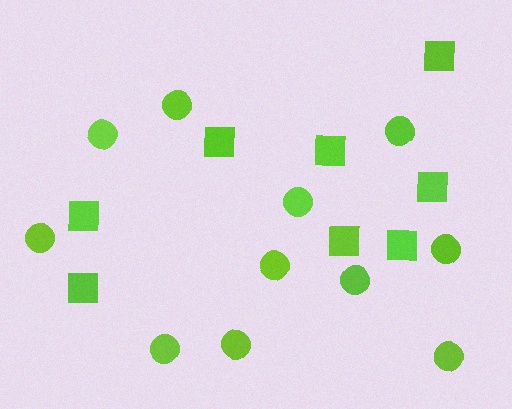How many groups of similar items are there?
There are 2 groups: one group of circles (11) and one group of squares (8).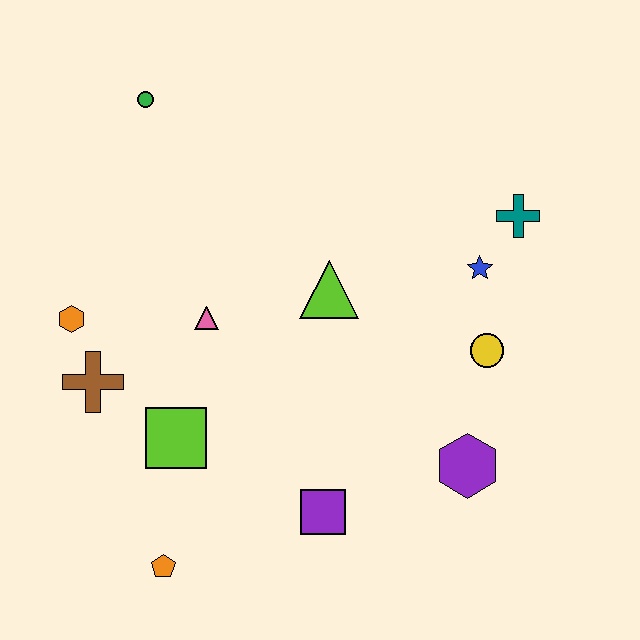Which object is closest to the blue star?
The teal cross is closest to the blue star.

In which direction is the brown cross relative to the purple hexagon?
The brown cross is to the left of the purple hexagon.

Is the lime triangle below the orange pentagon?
No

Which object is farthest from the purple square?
The green circle is farthest from the purple square.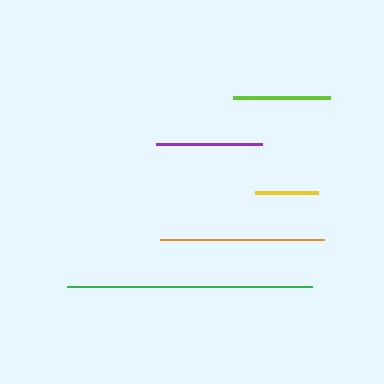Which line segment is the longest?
The green line is the longest at approximately 246 pixels.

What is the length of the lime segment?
The lime segment is approximately 97 pixels long.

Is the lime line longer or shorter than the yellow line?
The lime line is longer than the yellow line.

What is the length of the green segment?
The green segment is approximately 246 pixels long.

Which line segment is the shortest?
The yellow line is the shortest at approximately 63 pixels.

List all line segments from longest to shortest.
From longest to shortest: green, orange, purple, lime, yellow.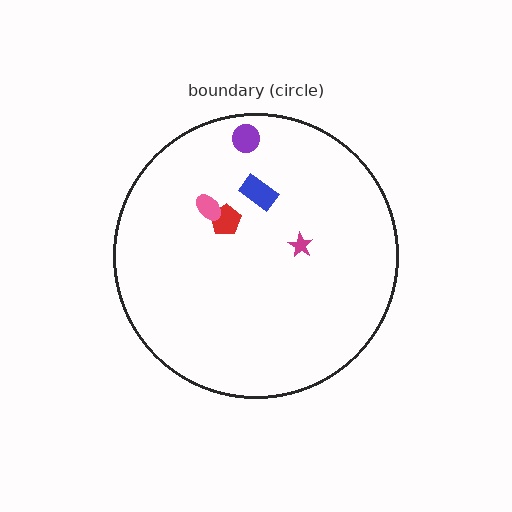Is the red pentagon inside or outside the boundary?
Inside.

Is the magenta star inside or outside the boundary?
Inside.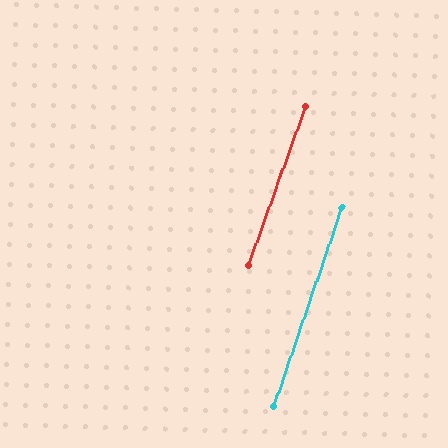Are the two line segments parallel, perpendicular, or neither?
Parallel — their directions differ by only 1.1°.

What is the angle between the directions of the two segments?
Approximately 1 degree.